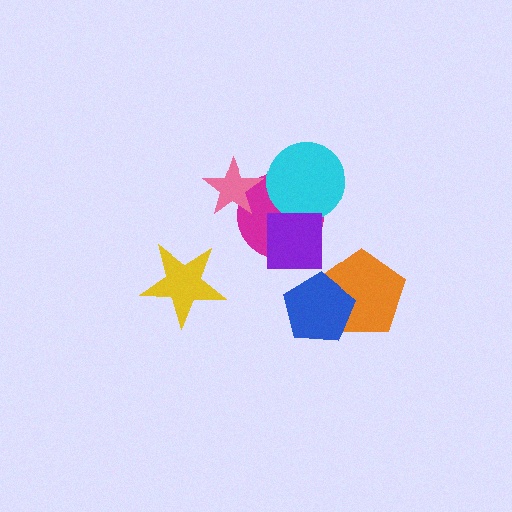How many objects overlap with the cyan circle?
1 object overlaps with the cyan circle.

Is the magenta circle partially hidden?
Yes, it is partially covered by another shape.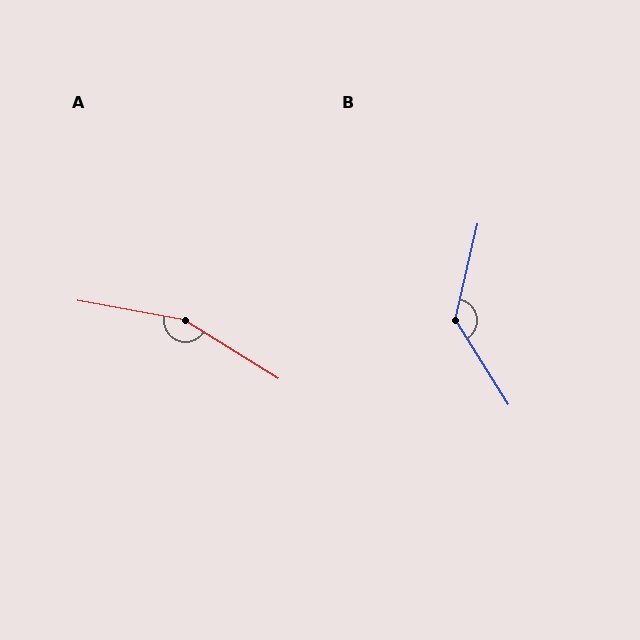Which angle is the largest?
A, at approximately 159 degrees.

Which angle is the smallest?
B, at approximately 134 degrees.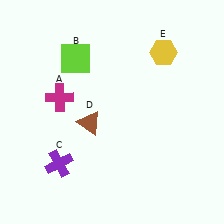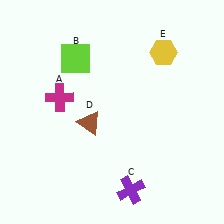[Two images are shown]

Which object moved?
The purple cross (C) moved right.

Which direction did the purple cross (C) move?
The purple cross (C) moved right.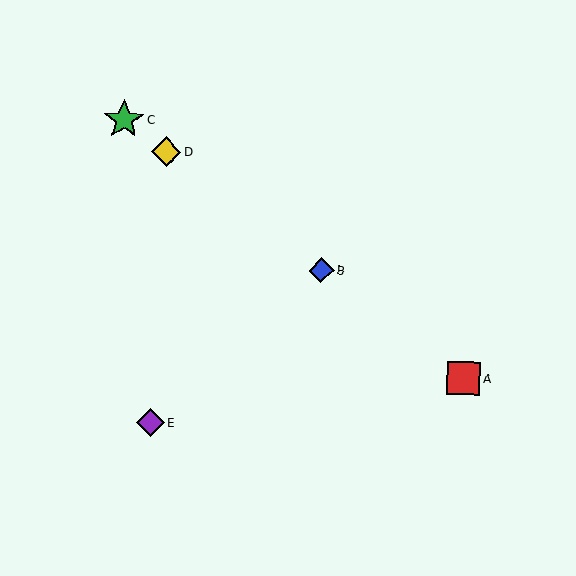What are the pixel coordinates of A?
Object A is at (464, 379).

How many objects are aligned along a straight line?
4 objects (A, B, C, D) are aligned along a straight line.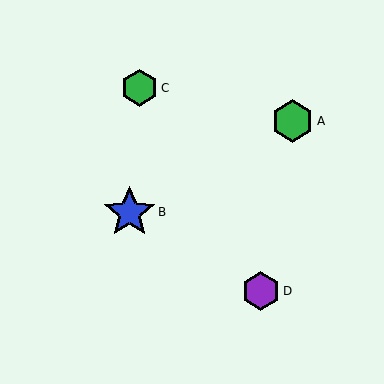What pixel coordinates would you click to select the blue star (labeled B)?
Click at (129, 212) to select the blue star B.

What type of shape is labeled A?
Shape A is a green hexagon.